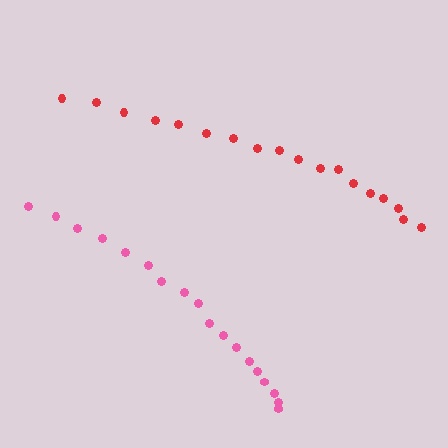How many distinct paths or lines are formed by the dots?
There are 2 distinct paths.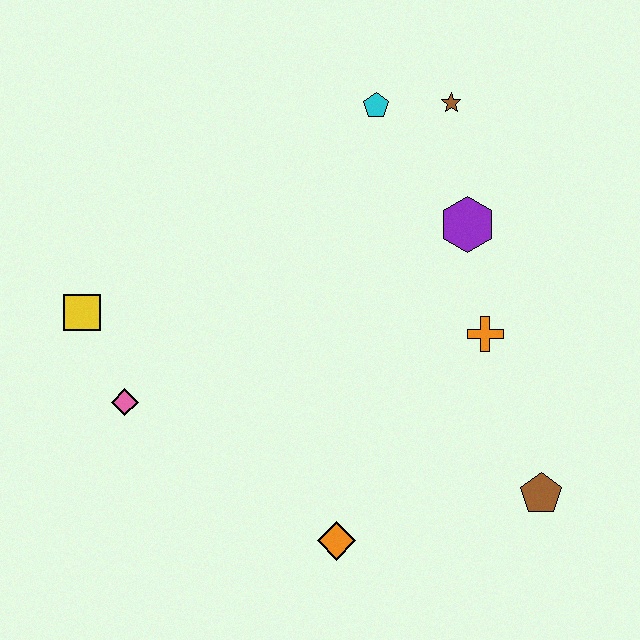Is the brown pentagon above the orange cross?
No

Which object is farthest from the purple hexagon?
The yellow square is farthest from the purple hexagon.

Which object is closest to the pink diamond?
The yellow square is closest to the pink diamond.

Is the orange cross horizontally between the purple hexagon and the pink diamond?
No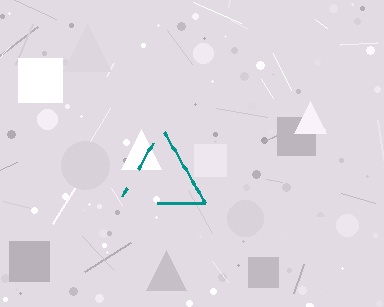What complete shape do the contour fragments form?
The contour fragments form a triangle.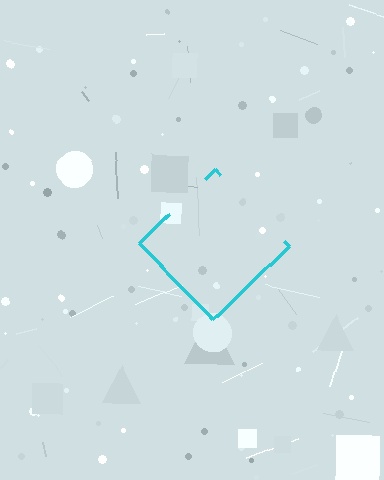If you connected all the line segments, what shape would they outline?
They would outline a diamond.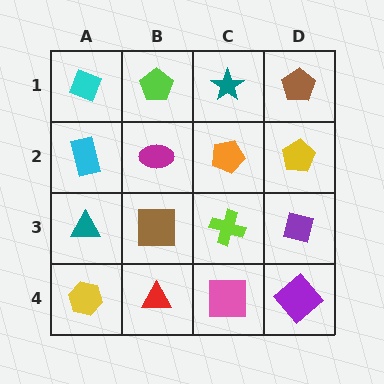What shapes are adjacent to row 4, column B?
A brown square (row 3, column B), a yellow hexagon (row 4, column A), a pink square (row 4, column C).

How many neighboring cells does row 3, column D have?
3.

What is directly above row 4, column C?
A lime cross.